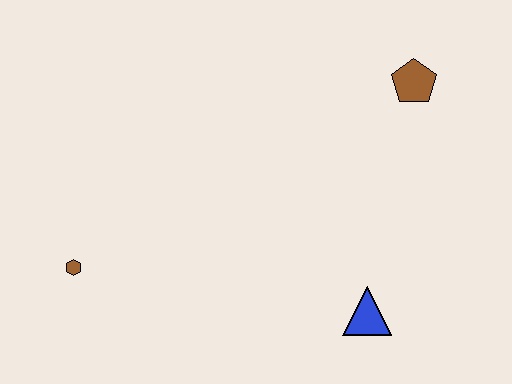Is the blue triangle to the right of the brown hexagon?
Yes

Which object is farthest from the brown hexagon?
The brown pentagon is farthest from the brown hexagon.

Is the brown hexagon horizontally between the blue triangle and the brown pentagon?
No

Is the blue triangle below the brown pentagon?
Yes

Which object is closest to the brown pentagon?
The blue triangle is closest to the brown pentagon.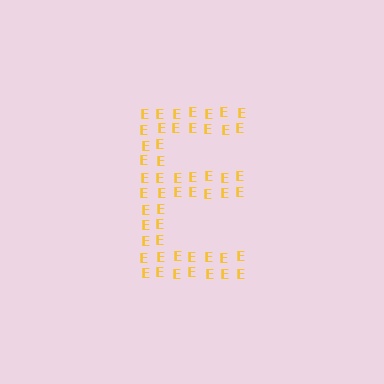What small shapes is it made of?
It is made of small letter E's.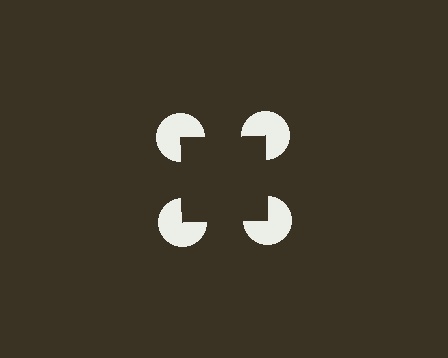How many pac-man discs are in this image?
There are 4 — one at each vertex of the illusory square.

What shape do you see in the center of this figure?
An illusory square — its edges are inferred from the aligned wedge cuts in the pac-man discs, not physically drawn.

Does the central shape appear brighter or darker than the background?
It typically appears slightly darker than the background, even though no actual brightness change is drawn.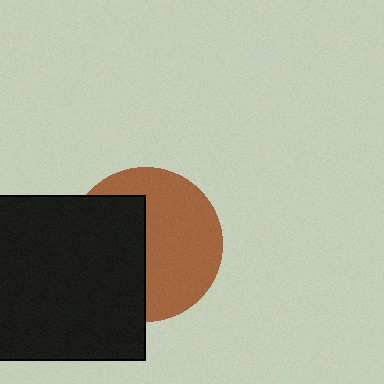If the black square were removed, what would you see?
You would see the complete brown circle.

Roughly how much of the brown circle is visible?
About half of it is visible (roughly 56%).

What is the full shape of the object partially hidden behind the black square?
The partially hidden object is a brown circle.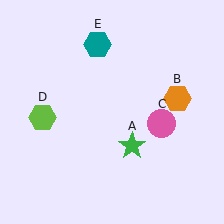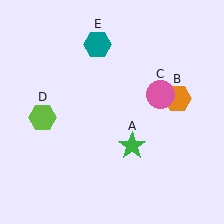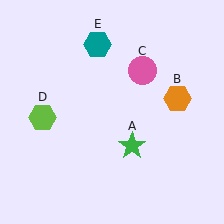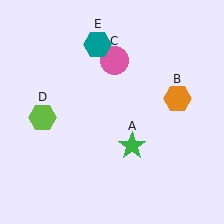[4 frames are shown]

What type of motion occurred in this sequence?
The pink circle (object C) rotated counterclockwise around the center of the scene.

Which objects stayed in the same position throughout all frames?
Green star (object A) and orange hexagon (object B) and lime hexagon (object D) and teal hexagon (object E) remained stationary.